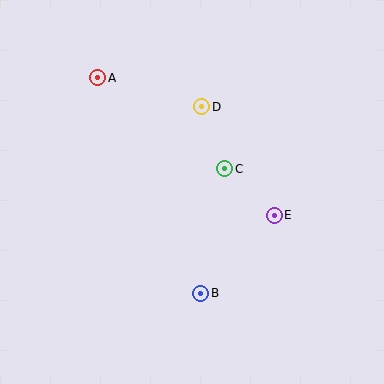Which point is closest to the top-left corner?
Point A is closest to the top-left corner.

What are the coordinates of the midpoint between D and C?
The midpoint between D and C is at (213, 138).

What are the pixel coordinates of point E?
Point E is at (274, 215).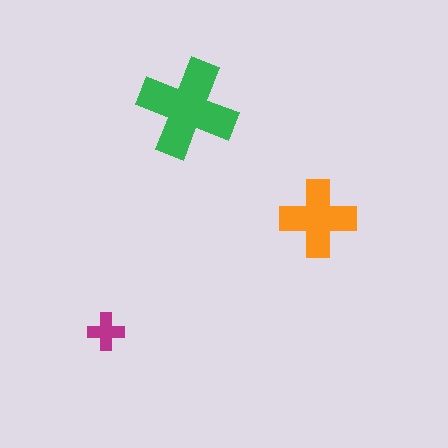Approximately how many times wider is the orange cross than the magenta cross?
About 2 times wider.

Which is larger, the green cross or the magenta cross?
The green one.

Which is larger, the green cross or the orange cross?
The green one.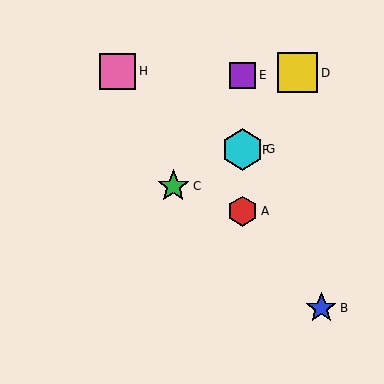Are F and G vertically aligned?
Yes, both are at x≈243.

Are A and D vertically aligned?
No, A is at x≈243 and D is at x≈298.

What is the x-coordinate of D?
Object D is at x≈298.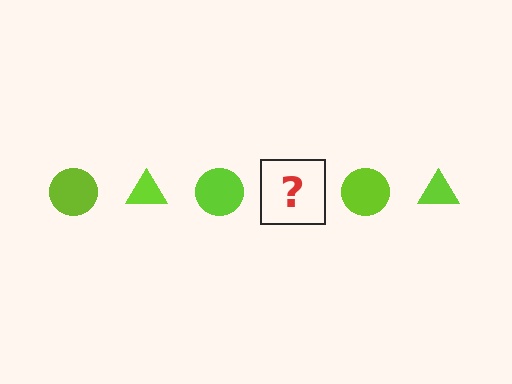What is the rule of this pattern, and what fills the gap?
The rule is that the pattern cycles through circle, triangle shapes in lime. The gap should be filled with a lime triangle.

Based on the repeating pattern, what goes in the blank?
The blank should be a lime triangle.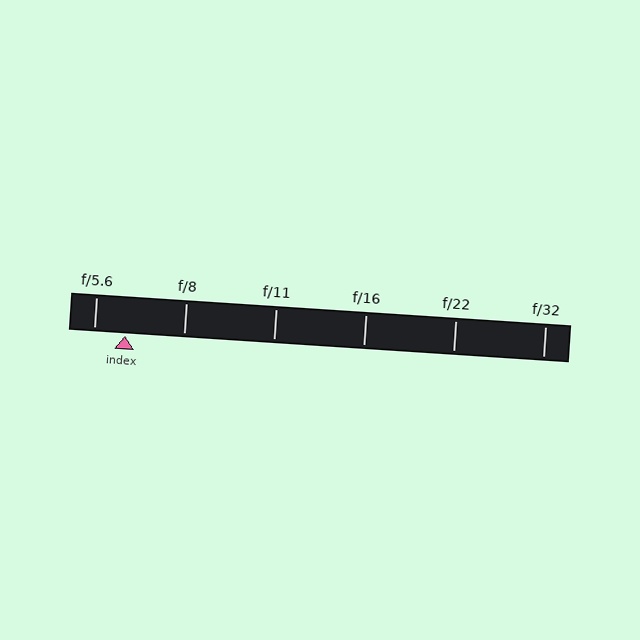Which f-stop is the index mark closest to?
The index mark is closest to f/5.6.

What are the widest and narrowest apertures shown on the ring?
The widest aperture shown is f/5.6 and the narrowest is f/32.